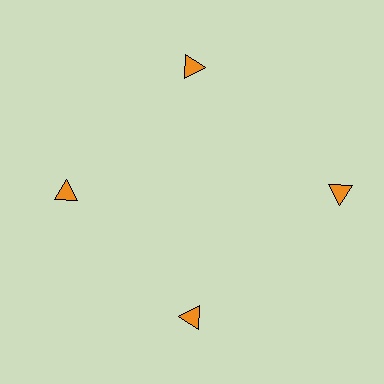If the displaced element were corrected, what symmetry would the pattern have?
It would have 4-fold rotational symmetry — the pattern would map onto itself every 90 degrees.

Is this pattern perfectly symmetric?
No. The 4 orange triangles are arranged in a ring, but one element near the 3 o'clock position is pushed outward from the center, breaking the 4-fold rotational symmetry.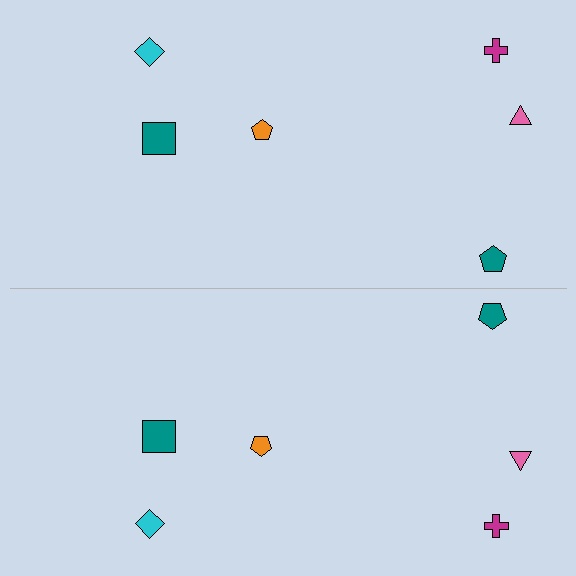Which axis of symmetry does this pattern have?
The pattern has a horizontal axis of symmetry running through the center of the image.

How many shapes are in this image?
There are 12 shapes in this image.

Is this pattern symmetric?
Yes, this pattern has bilateral (reflection) symmetry.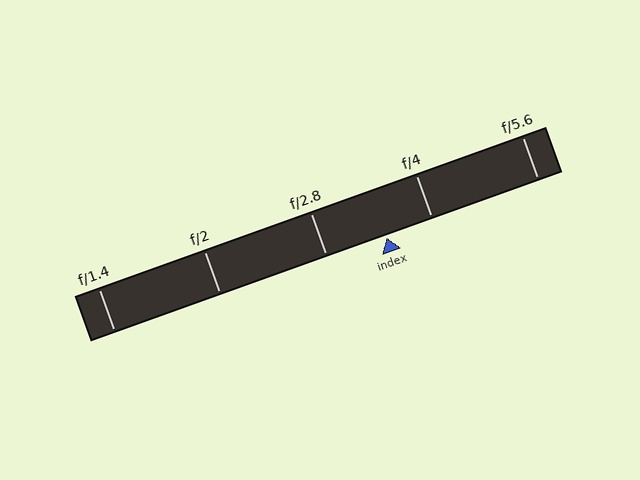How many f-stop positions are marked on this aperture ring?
There are 5 f-stop positions marked.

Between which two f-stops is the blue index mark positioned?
The index mark is between f/2.8 and f/4.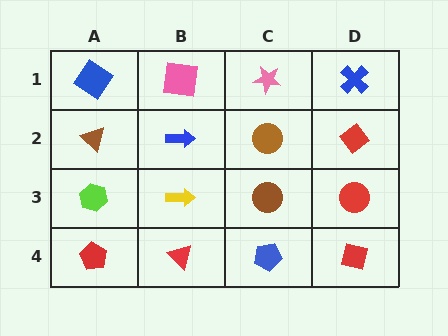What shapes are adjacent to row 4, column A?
A lime hexagon (row 3, column A), a red triangle (row 4, column B).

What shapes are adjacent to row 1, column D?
A red diamond (row 2, column D), a pink star (row 1, column C).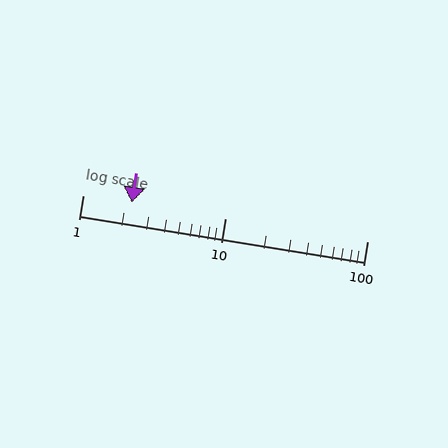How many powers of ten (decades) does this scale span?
The scale spans 2 decades, from 1 to 100.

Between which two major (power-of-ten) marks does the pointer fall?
The pointer is between 1 and 10.